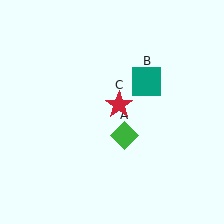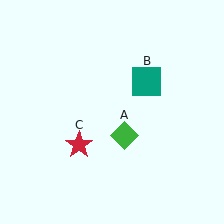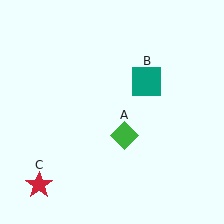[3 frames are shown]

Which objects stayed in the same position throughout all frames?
Green diamond (object A) and teal square (object B) remained stationary.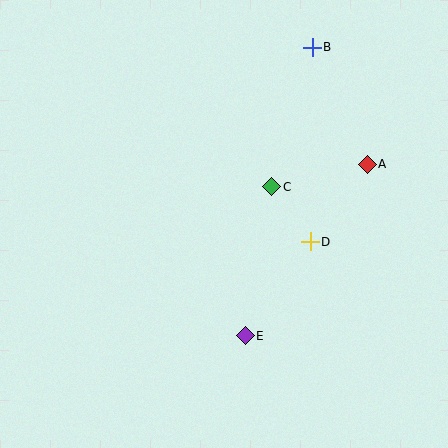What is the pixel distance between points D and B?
The distance between D and B is 194 pixels.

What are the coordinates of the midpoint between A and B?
The midpoint between A and B is at (340, 106).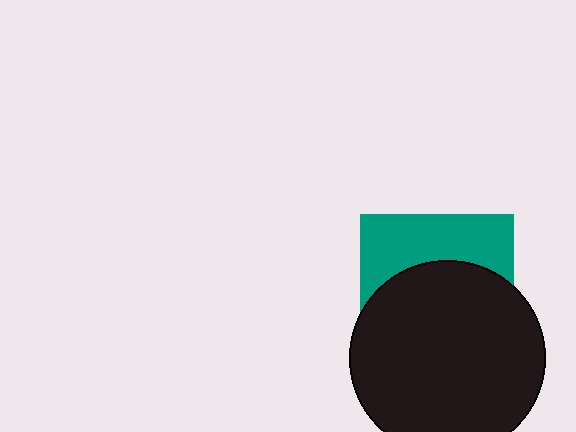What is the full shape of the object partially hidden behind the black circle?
The partially hidden object is a teal square.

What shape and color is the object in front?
The object in front is a black circle.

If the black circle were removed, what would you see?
You would see the complete teal square.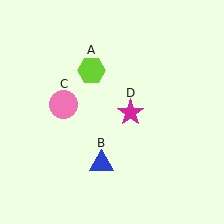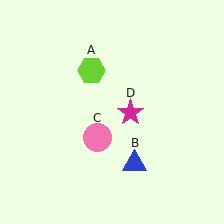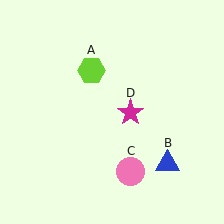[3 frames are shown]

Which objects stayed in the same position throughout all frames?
Lime hexagon (object A) and magenta star (object D) remained stationary.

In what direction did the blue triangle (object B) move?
The blue triangle (object B) moved right.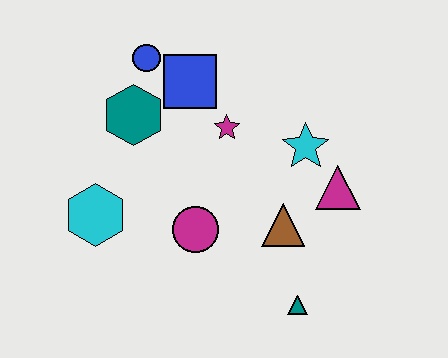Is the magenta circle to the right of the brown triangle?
No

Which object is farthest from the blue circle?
The teal triangle is farthest from the blue circle.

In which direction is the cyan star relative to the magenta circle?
The cyan star is to the right of the magenta circle.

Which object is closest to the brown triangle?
The magenta triangle is closest to the brown triangle.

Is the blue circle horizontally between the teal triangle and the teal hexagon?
Yes